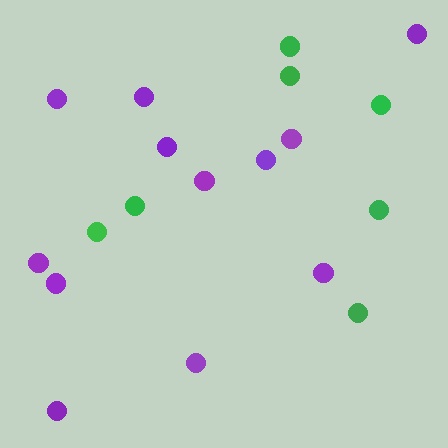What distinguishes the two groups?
There are 2 groups: one group of purple circles (12) and one group of green circles (7).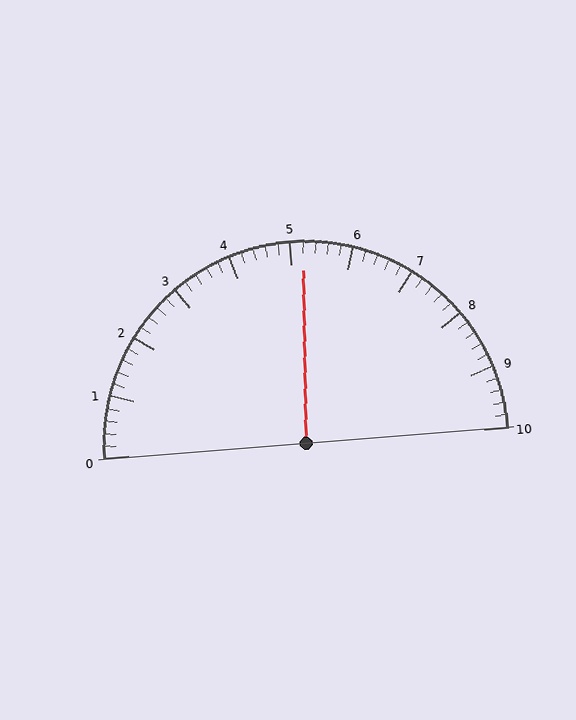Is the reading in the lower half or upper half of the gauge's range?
The reading is in the upper half of the range (0 to 10).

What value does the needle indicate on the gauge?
The needle indicates approximately 5.2.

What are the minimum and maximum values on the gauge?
The gauge ranges from 0 to 10.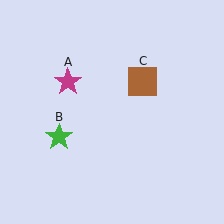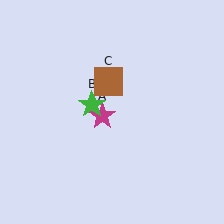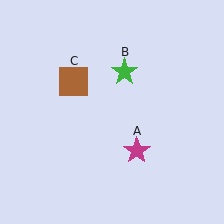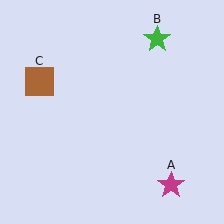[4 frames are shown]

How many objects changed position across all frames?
3 objects changed position: magenta star (object A), green star (object B), brown square (object C).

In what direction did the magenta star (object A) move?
The magenta star (object A) moved down and to the right.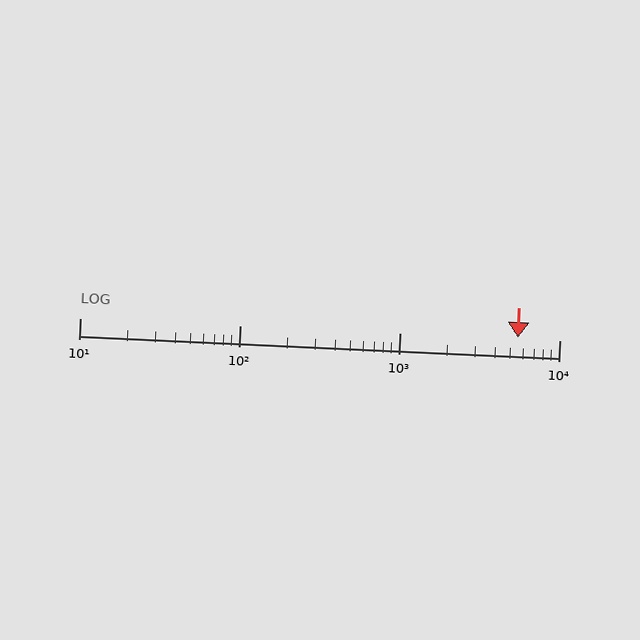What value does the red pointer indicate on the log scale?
The pointer indicates approximately 5500.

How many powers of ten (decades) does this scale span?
The scale spans 3 decades, from 10 to 10000.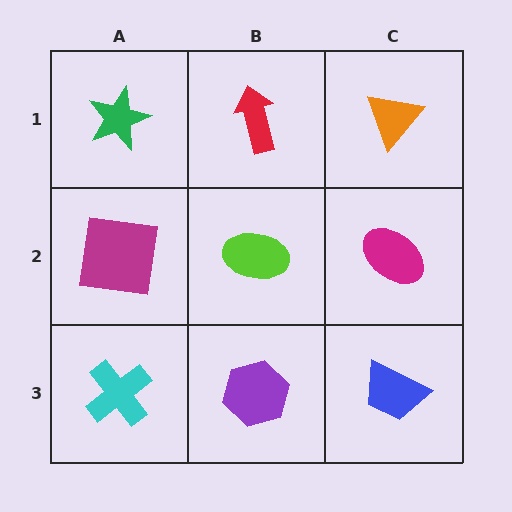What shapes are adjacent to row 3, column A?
A magenta square (row 2, column A), a purple hexagon (row 3, column B).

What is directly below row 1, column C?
A magenta ellipse.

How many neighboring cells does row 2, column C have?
3.